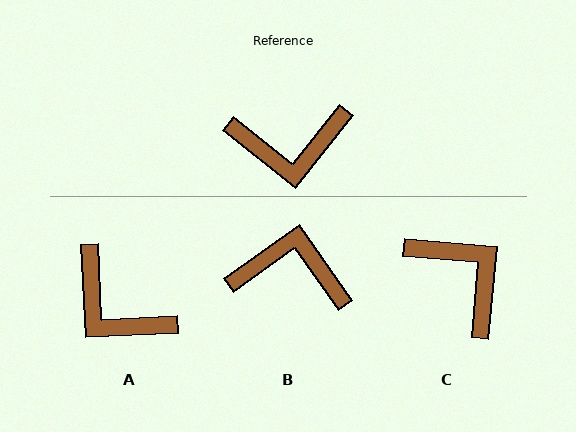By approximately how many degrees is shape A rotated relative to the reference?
Approximately 49 degrees clockwise.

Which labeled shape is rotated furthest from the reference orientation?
B, about 164 degrees away.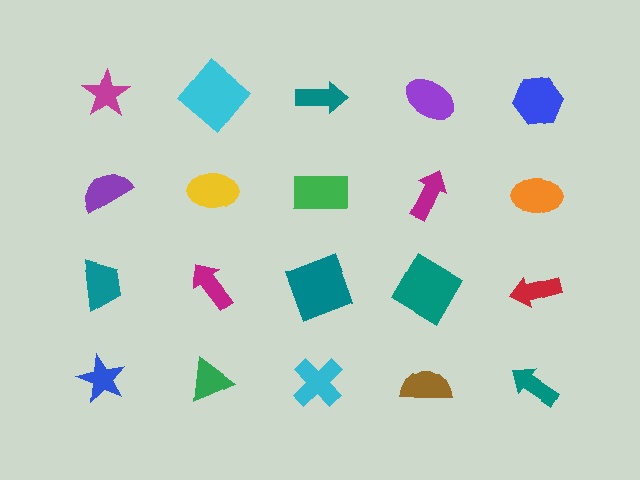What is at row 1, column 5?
A blue hexagon.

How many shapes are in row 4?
5 shapes.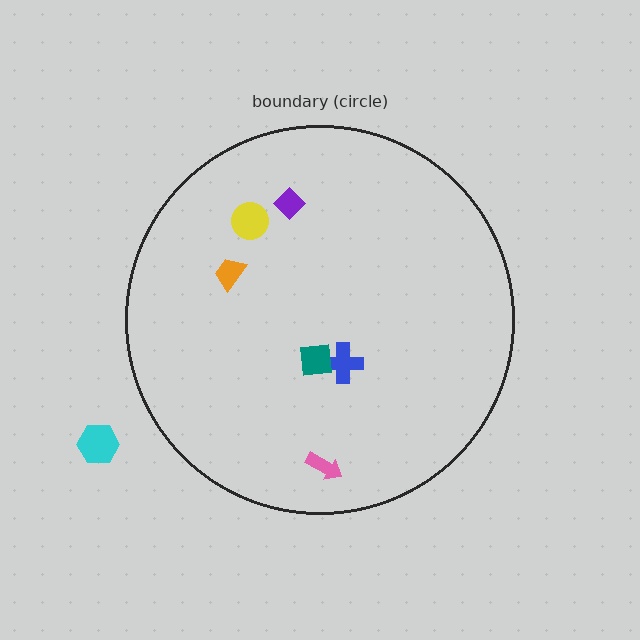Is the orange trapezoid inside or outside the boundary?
Inside.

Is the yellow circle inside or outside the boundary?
Inside.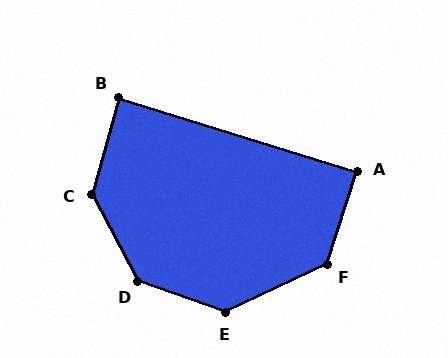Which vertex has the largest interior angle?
D, at approximately 138 degrees.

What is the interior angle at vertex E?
Approximately 135 degrees (obtuse).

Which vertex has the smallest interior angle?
B, at approximately 88 degrees.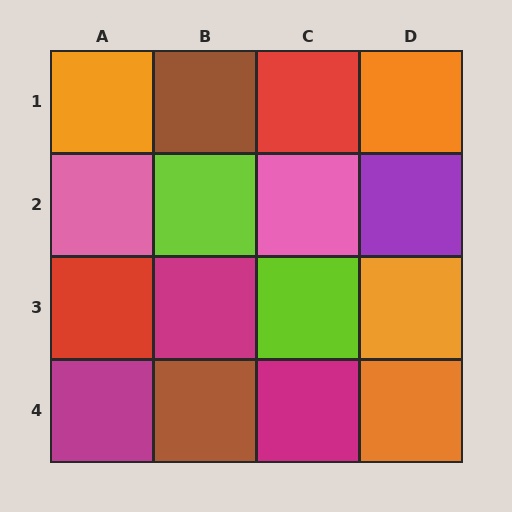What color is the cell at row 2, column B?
Lime.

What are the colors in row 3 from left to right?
Red, magenta, lime, orange.